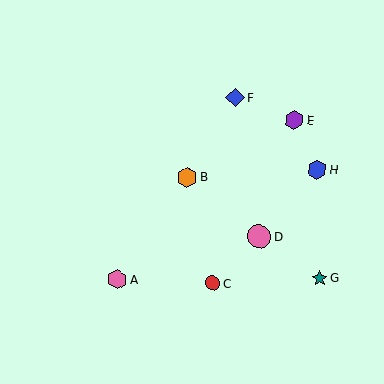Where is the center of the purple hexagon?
The center of the purple hexagon is at (294, 120).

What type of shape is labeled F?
Shape F is a blue diamond.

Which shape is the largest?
The pink circle (labeled D) is the largest.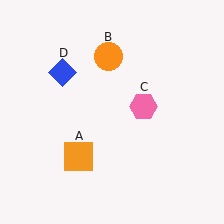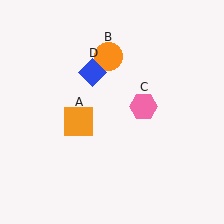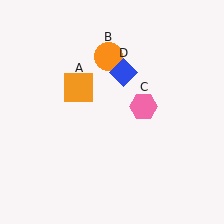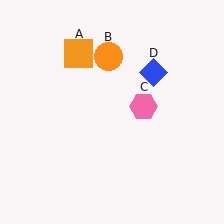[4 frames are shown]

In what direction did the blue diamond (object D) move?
The blue diamond (object D) moved right.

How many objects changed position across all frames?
2 objects changed position: orange square (object A), blue diamond (object D).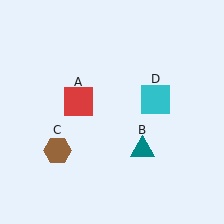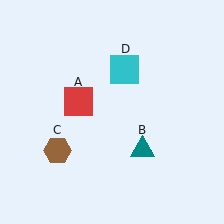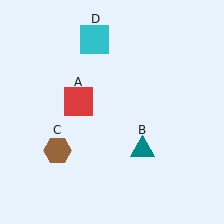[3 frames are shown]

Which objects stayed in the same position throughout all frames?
Red square (object A) and teal triangle (object B) and brown hexagon (object C) remained stationary.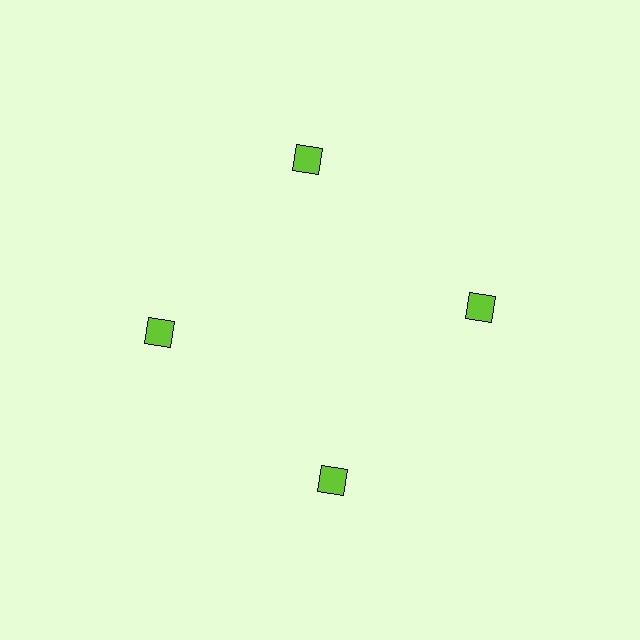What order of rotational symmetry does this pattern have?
This pattern has 4-fold rotational symmetry.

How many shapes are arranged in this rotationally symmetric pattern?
There are 4 shapes, arranged in 4 groups of 1.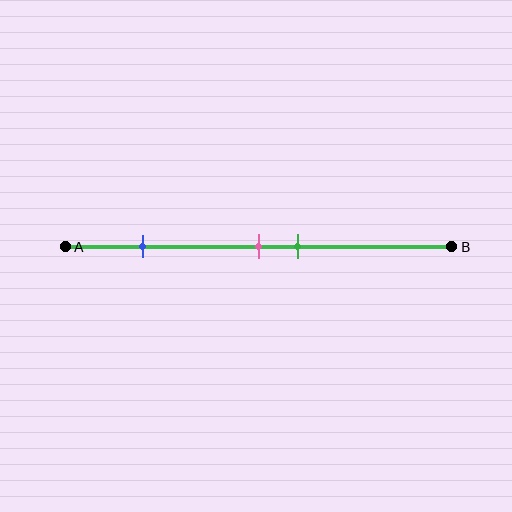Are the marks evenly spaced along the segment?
No, the marks are not evenly spaced.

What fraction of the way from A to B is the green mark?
The green mark is approximately 60% (0.6) of the way from A to B.